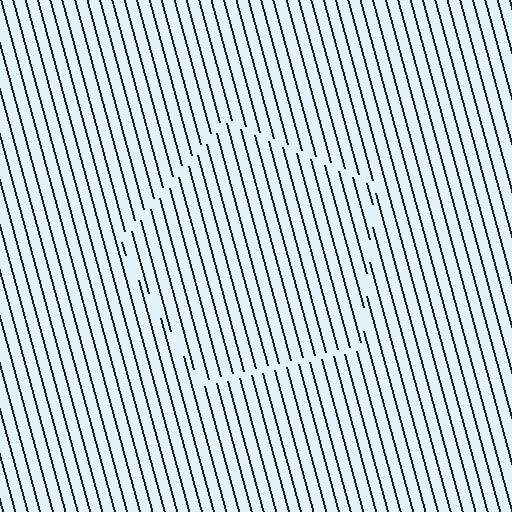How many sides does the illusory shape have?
5 sides — the line-ends trace a pentagon.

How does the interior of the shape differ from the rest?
The interior of the shape contains the same grating, shifted by half a period — the contour is defined by the phase discontinuity where line-ends from the inner and outer gratings abut.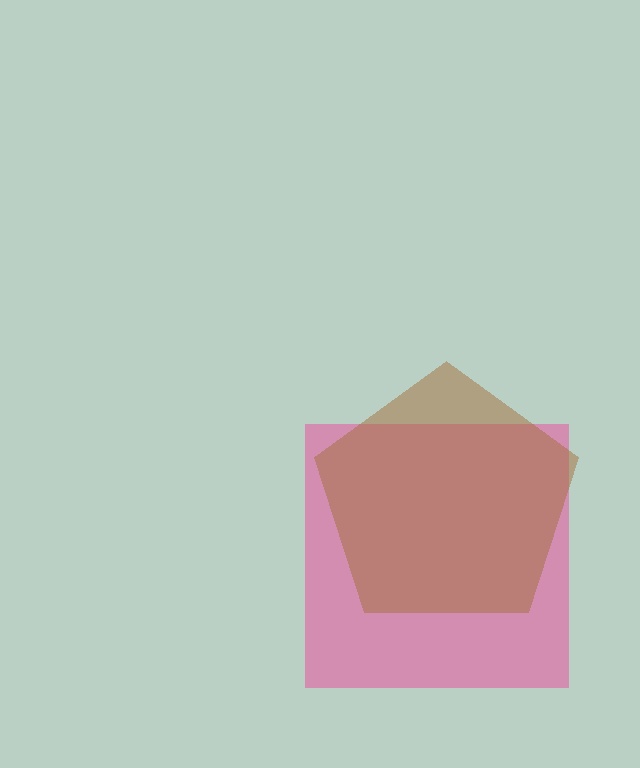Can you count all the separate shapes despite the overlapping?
Yes, there are 2 separate shapes.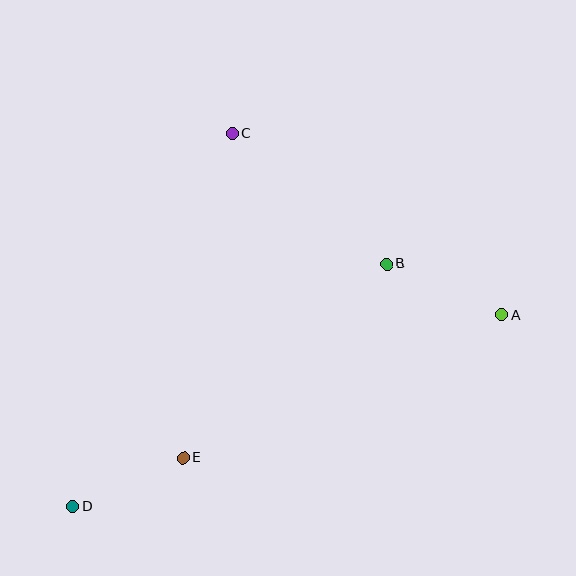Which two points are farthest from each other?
Points A and D are farthest from each other.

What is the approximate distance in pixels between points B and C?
The distance between B and C is approximately 202 pixels.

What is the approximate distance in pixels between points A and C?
The distance between A and C is approximately 324 pixels.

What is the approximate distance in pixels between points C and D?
The distance between C and D is approximately 405 pixels.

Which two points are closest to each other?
Points D and E are closest to each other.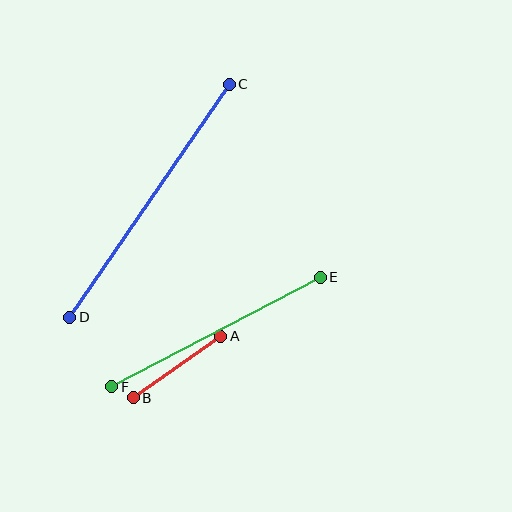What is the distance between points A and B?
The distance is approximately 107 pixels.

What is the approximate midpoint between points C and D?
The midpoint is at approximately (150, 201) pixels.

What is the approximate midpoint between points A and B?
The midpoint is at approximately (177, 367) pixels.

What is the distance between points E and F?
The distance is approximately 235 pixels.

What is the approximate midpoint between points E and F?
The midpoint is at approximately (216, 332) pixels.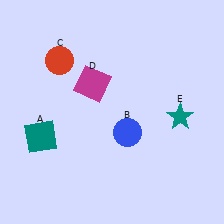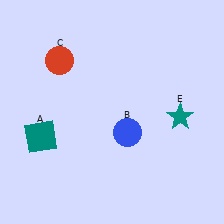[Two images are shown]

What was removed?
The magenta square (D) was removed in Image 2.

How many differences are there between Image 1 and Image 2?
There is 1 difference between the two images.